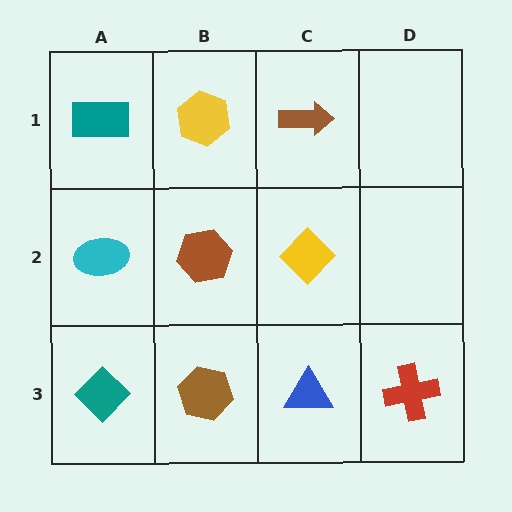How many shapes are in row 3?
4 shapes.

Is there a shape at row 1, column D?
No, that cell is empty.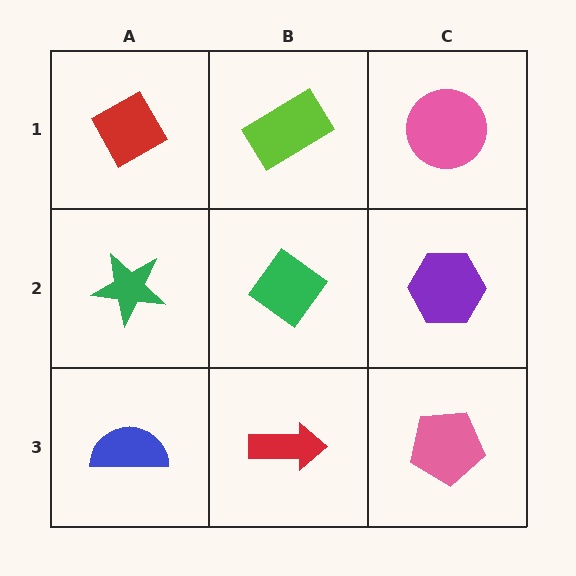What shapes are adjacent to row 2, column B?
A lime rectangle (row 1, column B), a red arrow (row 3, column B), a green star (row 2, column A), a purple hexagon (row 2, column C).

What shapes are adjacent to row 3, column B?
A green diamond (row 2, column B), a blue semicircle (row 3, column A), a pink pentagon (row 3, column C).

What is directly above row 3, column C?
A purple hexagon.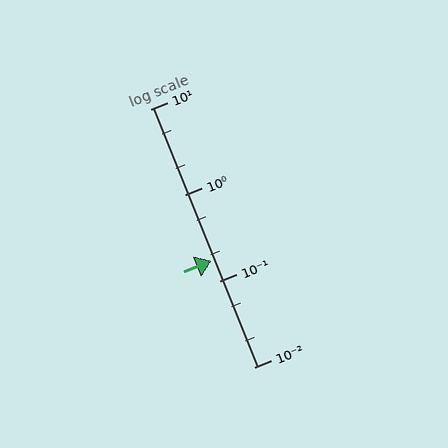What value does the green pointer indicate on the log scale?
The pointer indicates approximately 0.17.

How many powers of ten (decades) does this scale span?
The scale spans 3 decades, from 0.01 to 10.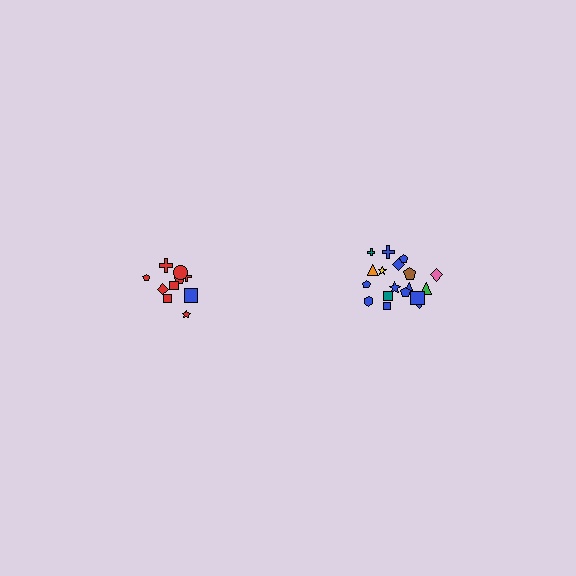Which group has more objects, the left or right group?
The right group.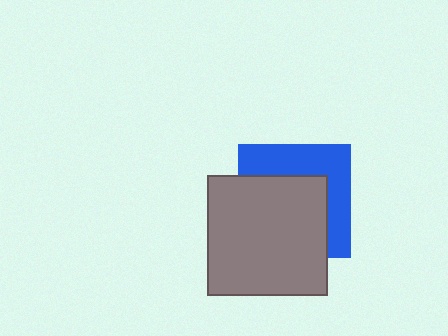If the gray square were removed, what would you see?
You would see the complete blue square.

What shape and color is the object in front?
The object in front is a gray square.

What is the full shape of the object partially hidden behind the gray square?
The partially hidden object is a blue square.